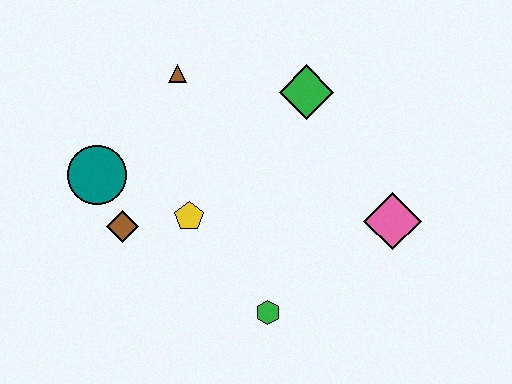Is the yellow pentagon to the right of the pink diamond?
No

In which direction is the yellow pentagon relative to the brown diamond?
The yellow pentagon is to the right of the brown diamond.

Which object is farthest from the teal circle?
The pink diamond is farthest from the teal circle.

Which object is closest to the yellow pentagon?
The brown diamond is closest to the yellow pentagon.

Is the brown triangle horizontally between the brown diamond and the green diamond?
Yes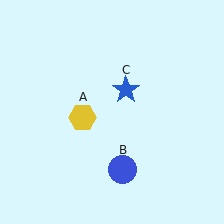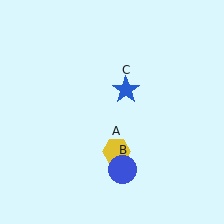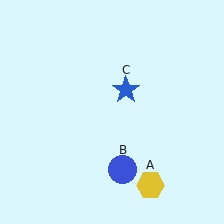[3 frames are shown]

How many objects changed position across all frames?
1 object changed position: yellow hexagon (object A).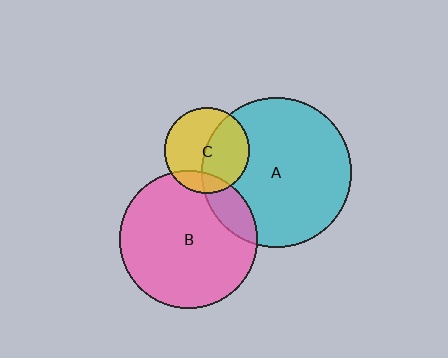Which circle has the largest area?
Circle A (cyan).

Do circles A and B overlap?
Yes.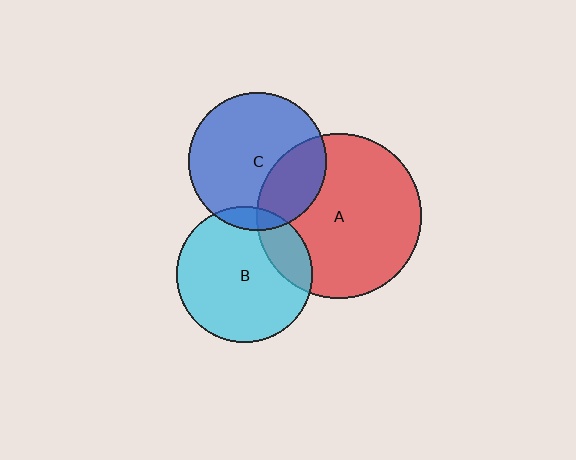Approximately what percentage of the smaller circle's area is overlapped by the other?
Approximately 20%.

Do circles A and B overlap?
Yes.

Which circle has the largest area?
Circle A (red).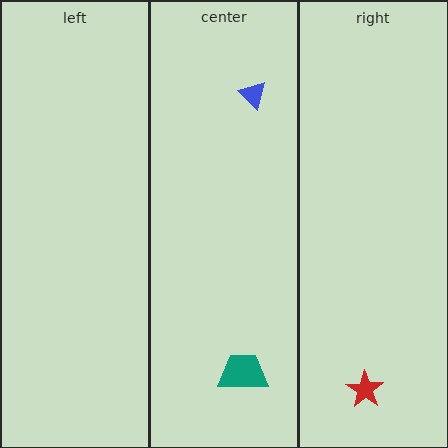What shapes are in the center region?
The teal trapezoid, the blue triangle.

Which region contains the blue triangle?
The center region.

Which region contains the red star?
The right region.